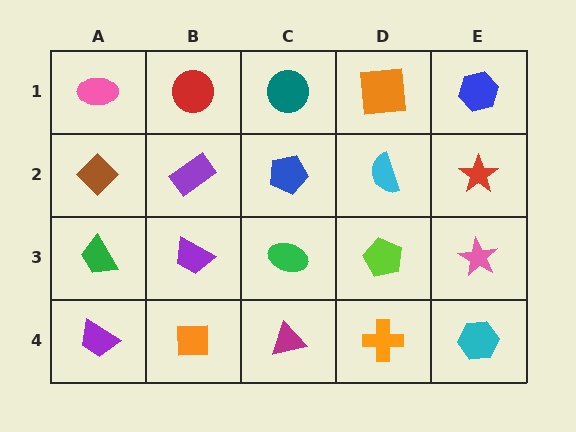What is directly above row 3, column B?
A purple rectangle.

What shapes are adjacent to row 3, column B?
A purple rectangle (row 2, column B), an orange square (row 4, column B), a green trapezoid (row 3, column A), a green ellipse (row 3, column C).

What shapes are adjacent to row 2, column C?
A teal circle (row 1, column C), a green ellipse (row 3, column C), a purple rectangle (row 2, column B), a cyan semicircle (row 2, column D).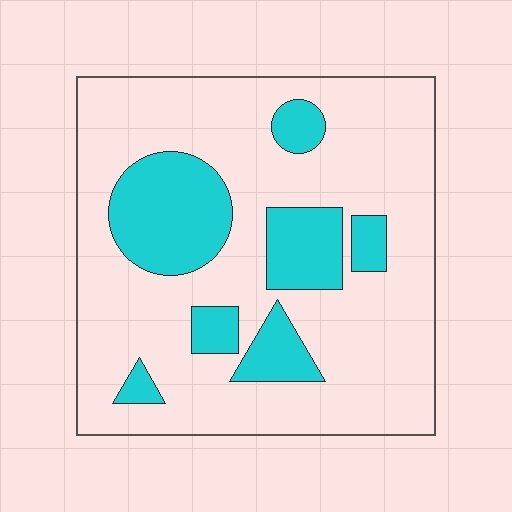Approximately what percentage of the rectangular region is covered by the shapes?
Approximately 25%.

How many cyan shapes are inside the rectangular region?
7.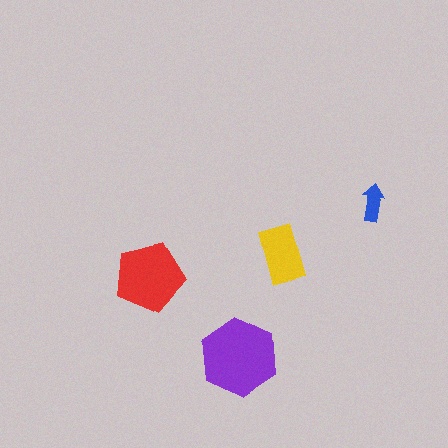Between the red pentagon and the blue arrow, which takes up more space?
The red pentagon.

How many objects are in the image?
There are 4 objects in the image.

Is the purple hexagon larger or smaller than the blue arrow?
Larger.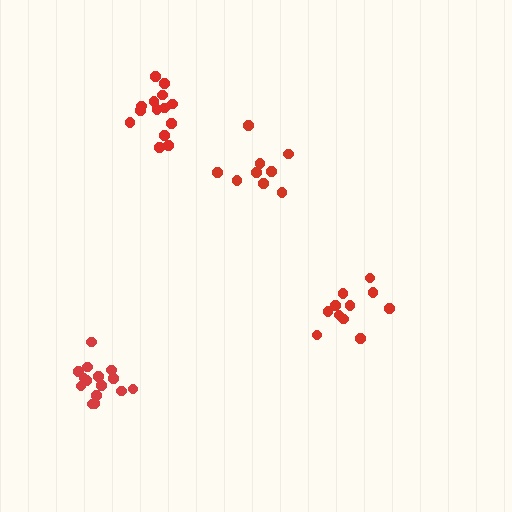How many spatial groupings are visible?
There are 4 spatial groupings.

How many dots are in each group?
Group 1: 9 dots, Group 2: 14 dots, Group 3: 11 dots, Group 4: 15 dots (49 total).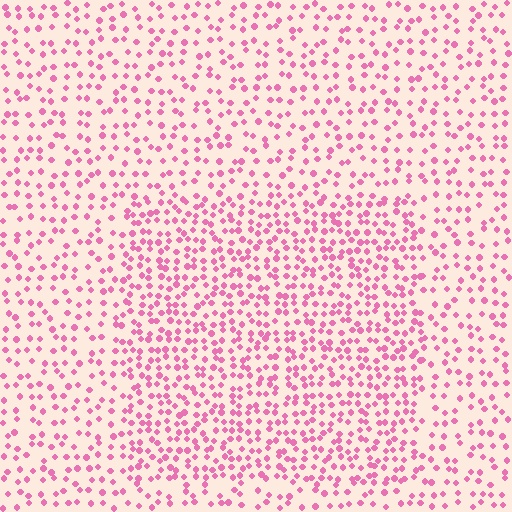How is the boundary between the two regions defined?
The boundary is defined by a change in element density (approximately 1.7x ratio). All elements are the same color, size, and shape.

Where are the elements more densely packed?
The elements are more densely packed inside the rectangle boundary.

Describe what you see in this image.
The image contains small pink elements arranged at two different densities. A rectangle-shaped region is visible where the elements are more densely packed than the surrounding area.